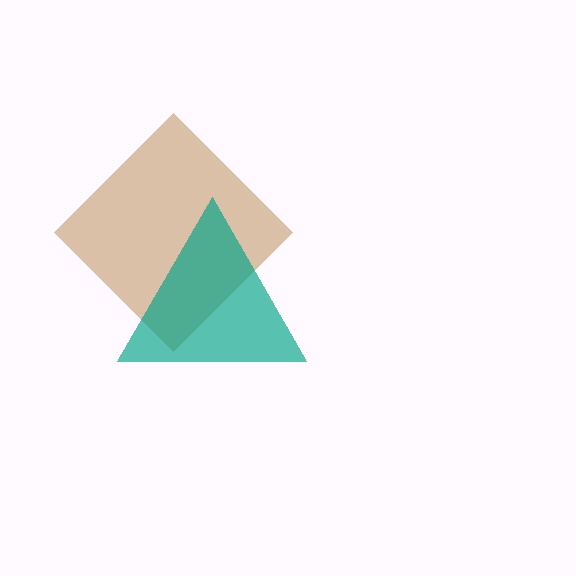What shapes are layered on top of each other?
The layered shapes are: a brown diamond, a teal triangle.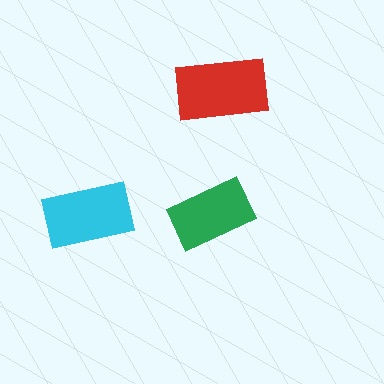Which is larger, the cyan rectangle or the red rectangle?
The red one.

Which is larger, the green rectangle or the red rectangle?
The red one.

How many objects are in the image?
There are 3 objects in the image.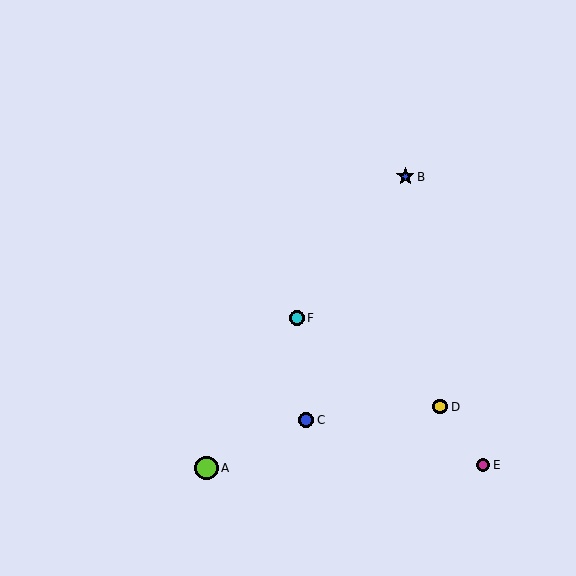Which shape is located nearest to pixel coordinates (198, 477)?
The lime circle (labeled A) at (206, 468) is nearest to that location.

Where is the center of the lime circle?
The center of the lime circle is at (206, 468).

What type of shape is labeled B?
Shape B is a blue star.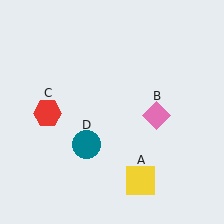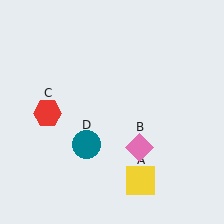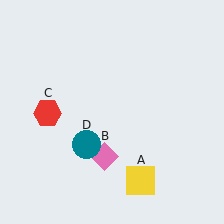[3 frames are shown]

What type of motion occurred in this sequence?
The pink diamond (object B) rotated clockwise around the center of the scene.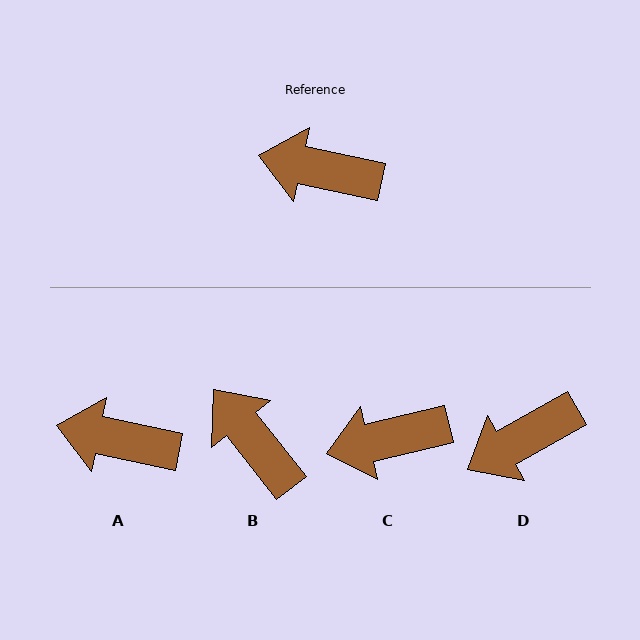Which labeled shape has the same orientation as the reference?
A.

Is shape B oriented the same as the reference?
No, it is off by about 40 degrees.